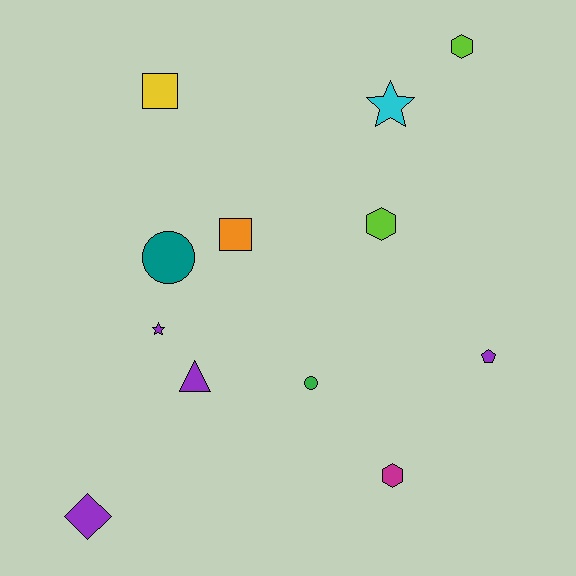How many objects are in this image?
There are 12 objects.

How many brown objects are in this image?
There are no brown objects.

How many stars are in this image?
There are 2 stars.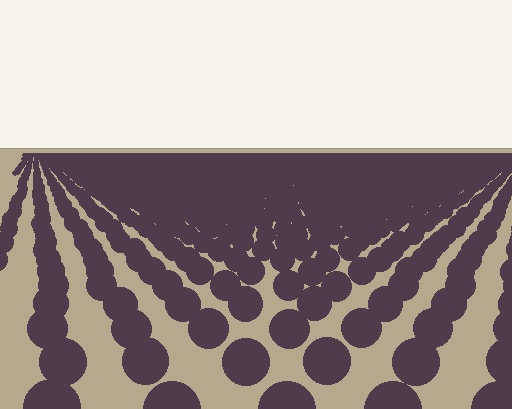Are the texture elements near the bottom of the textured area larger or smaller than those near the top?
Larger. Near the bottom, elements are closer to the viewer and appear at a bigger on-screen size.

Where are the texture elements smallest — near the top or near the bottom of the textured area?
Near the top.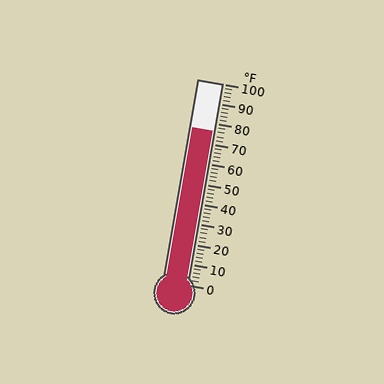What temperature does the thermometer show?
The thermometer shows approximately 76°F.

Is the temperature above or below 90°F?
The temperature is below 90°F.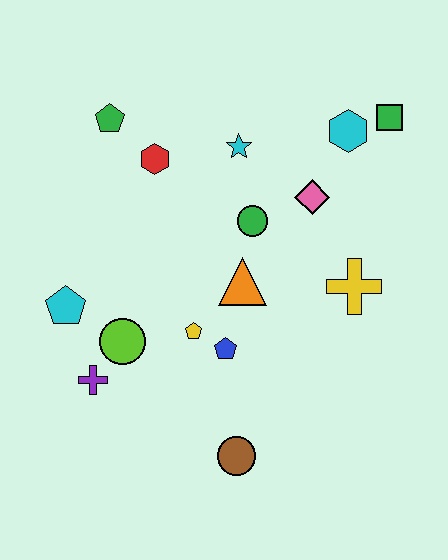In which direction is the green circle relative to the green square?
The green circle is to the left of the green square.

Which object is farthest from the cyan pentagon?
The green square is farthest from the cyan pentagon.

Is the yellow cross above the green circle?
No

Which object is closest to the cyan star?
The green circle is closest to the cyan star.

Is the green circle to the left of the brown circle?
No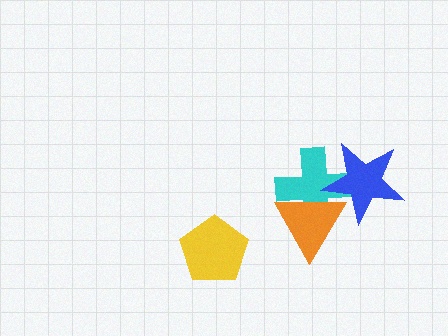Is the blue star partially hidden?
No, no other shape covers it.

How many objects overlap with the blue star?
2 objects overlap with the blue star.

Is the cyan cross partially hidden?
Yes, it is partially covered by another shape.